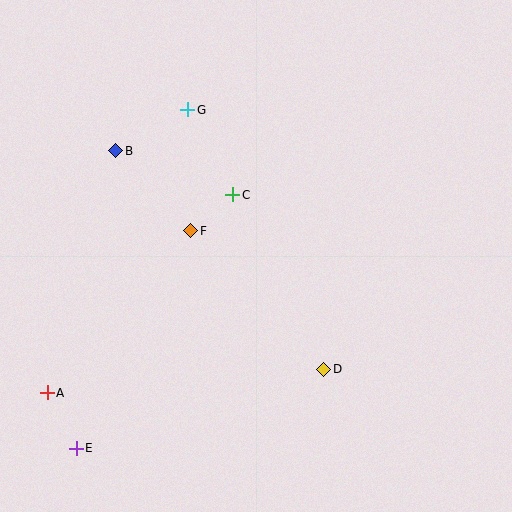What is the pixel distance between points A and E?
The distance between A and E is 63 pixels.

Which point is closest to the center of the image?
Point C at (233, 195) is closest to the center.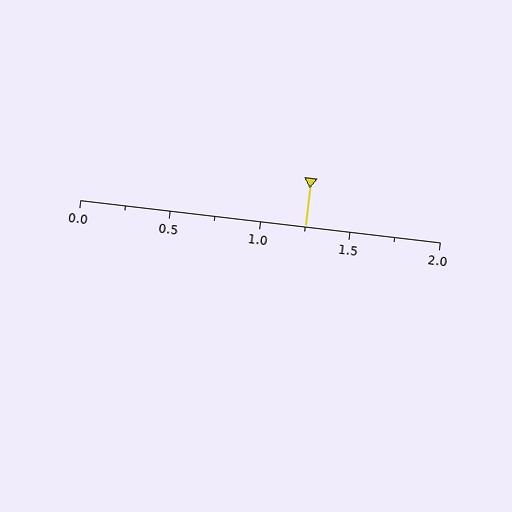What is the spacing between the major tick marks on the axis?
The major ticks are spaced 0.5 apart.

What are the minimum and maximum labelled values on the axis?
The axis runs from 0.0 to 2.0.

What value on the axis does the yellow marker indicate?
The marker indicates approximately 1.25.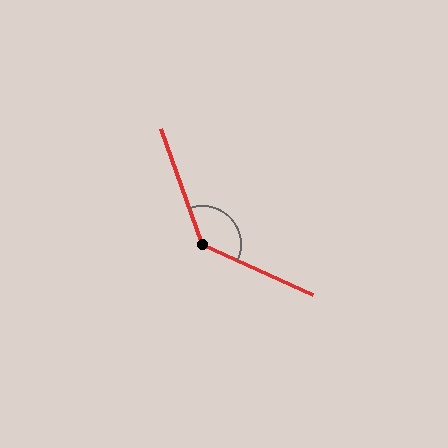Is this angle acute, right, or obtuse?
It is obtuse.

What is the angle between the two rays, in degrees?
Approximately 134 degrees.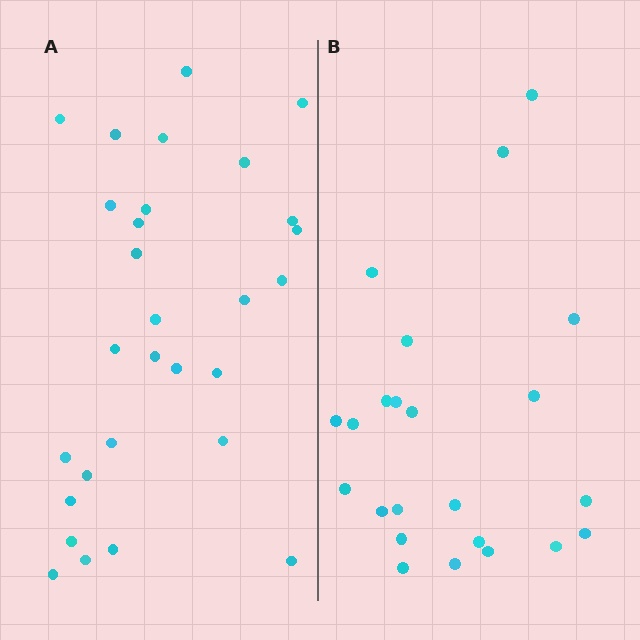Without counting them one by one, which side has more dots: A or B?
Region A (the left region) has more dots.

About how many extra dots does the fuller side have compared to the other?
Region A has about 6 more dots than region B.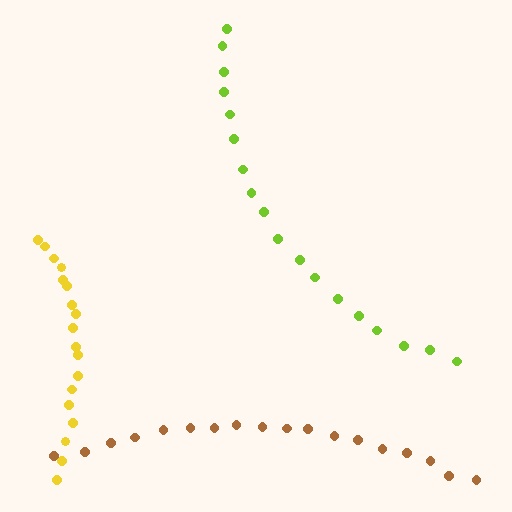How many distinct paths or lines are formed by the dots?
There are 3 distinct paths.